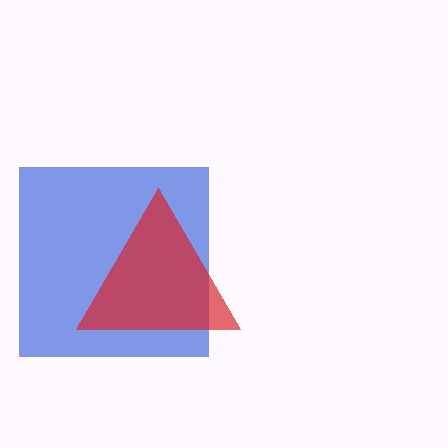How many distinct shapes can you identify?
There are 2 distinct shapes: a blue square, a red triangle.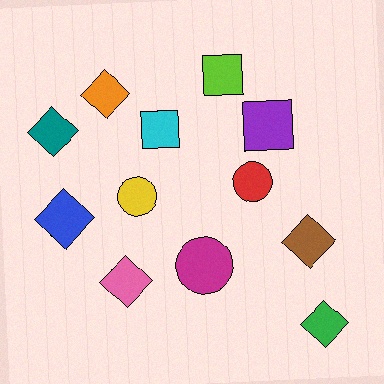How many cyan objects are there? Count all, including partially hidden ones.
There is 1 cyan object.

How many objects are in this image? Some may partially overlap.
There are 12 objects.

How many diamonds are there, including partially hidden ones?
There are 6 diamonds.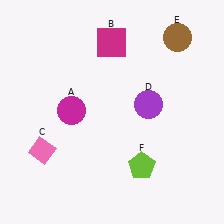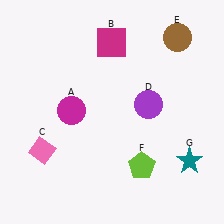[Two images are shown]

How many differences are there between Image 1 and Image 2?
There is 1 difference between the two images.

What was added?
A teal star (G) was added in Image 2.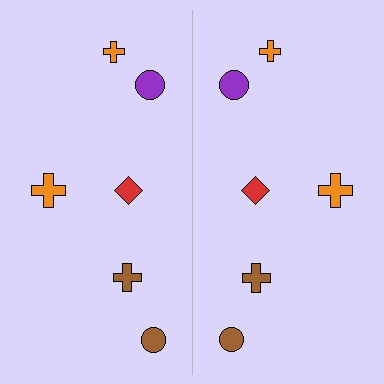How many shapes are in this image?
There are 12 shapes in this image.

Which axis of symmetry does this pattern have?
The pattern has a vertical axis of symmetry running through the center of the image.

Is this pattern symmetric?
Yes, this pattern has bilateral (reflection) symmetry.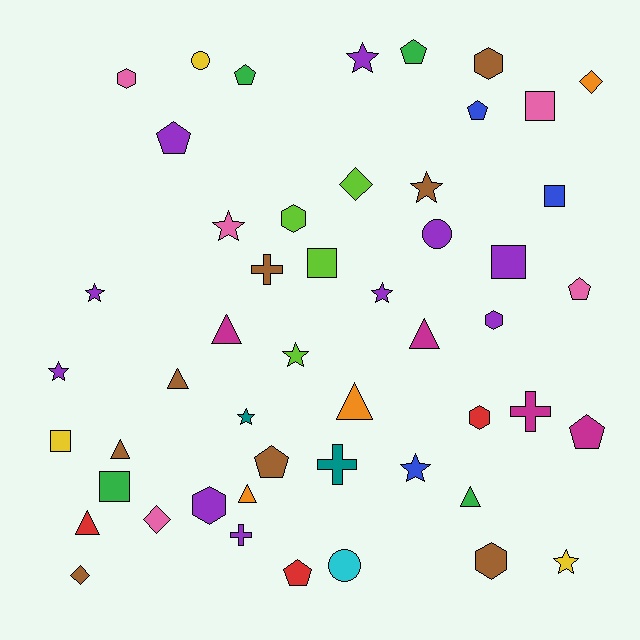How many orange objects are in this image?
There are 3 orange objects.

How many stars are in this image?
There are 10 stars.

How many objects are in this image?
There are 50 objects.